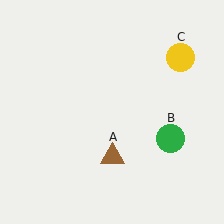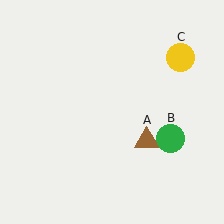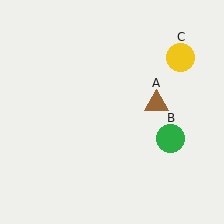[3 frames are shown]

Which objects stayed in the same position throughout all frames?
Green circle (object B) and yellow circle (object C) remained stationary.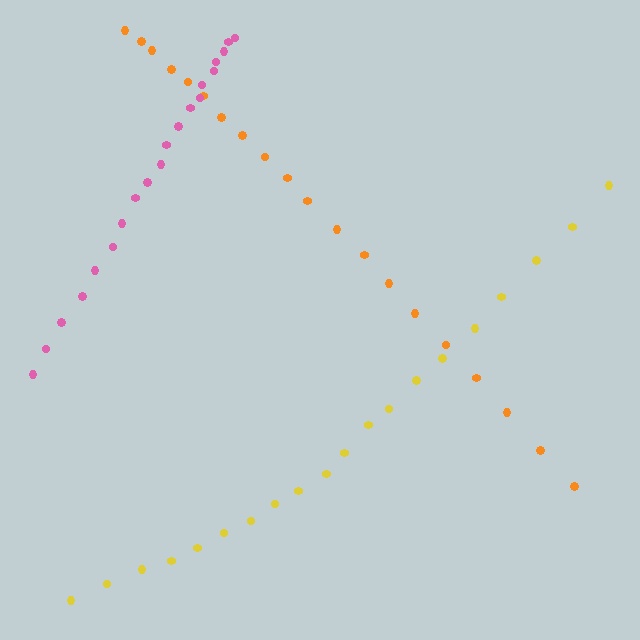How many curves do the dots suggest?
There are 3 distinct paths.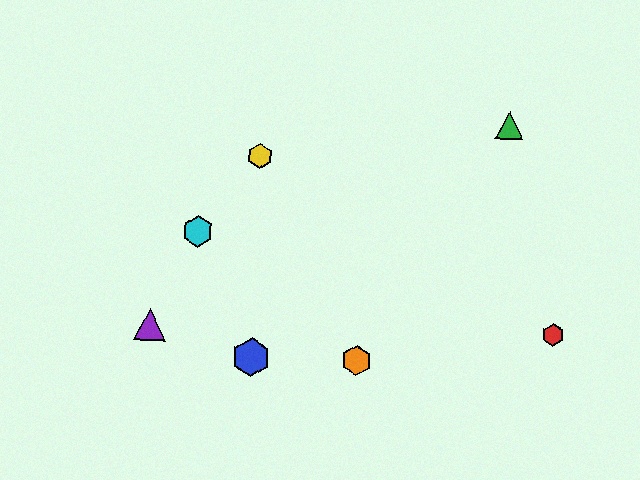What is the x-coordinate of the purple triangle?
The purple triangle is at x≈150.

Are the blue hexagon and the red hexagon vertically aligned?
No, the blue hexagon is at x≈251 and the red hexagon is at x≈553.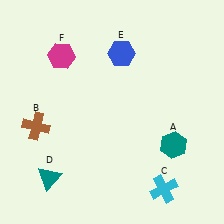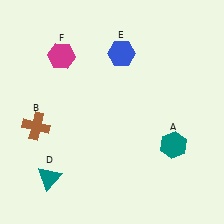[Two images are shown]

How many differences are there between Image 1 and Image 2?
There is 1 difference between the two images.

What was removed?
The cyan cross (C) was removed in Image 2.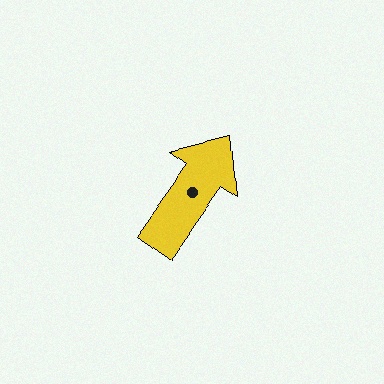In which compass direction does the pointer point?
Northeast.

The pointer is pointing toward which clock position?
Roughly 1 o'clock.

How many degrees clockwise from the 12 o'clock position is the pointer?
Approximately 35 degrees.